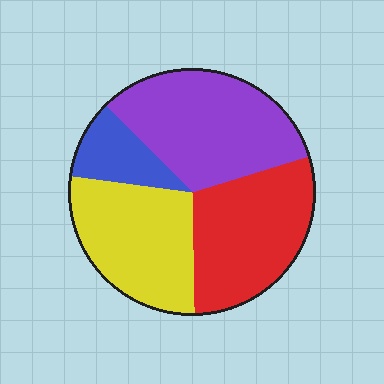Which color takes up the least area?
Blue, at roughly 10%.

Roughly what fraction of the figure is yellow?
Yellow takes up about one quarter (1/4) of the figure.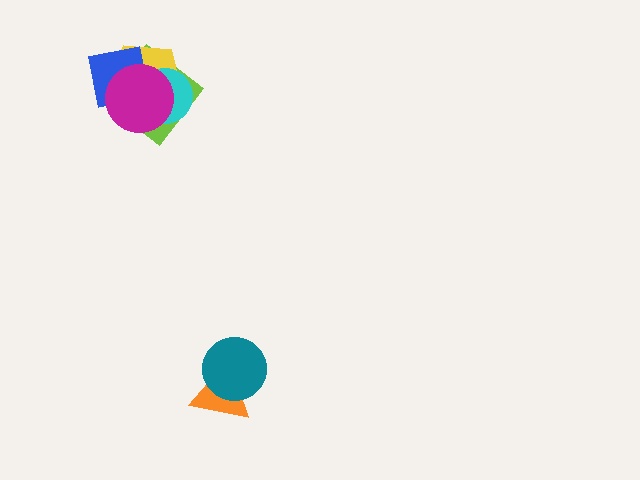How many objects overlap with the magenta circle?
4 objects overlap with the magenta circle.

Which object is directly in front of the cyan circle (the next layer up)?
The blue square is directly in front of the cyan circle.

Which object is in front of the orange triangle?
The teal circle is in front of the orange triangle.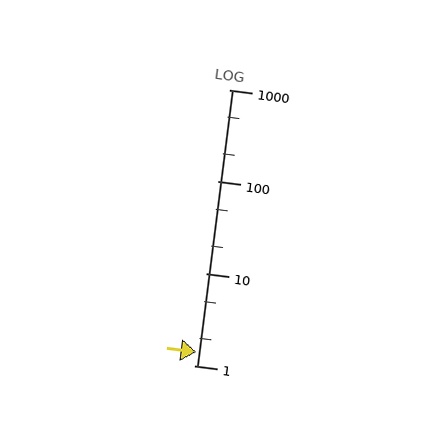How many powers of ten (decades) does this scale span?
The scale spans 3 decades, from 1 to 1000.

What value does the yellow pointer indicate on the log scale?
The pointer indicates approximately 1.4.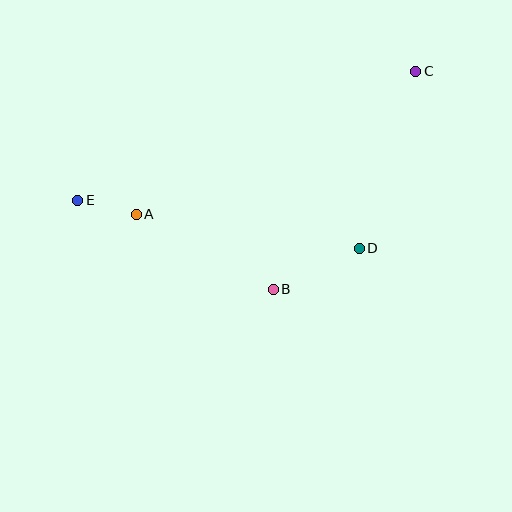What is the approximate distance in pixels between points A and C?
The distance between A and C is approximately 314 pixels.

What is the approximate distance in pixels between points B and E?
The distance between B and E is approximately 215 pixels.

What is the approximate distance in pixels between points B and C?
The distance between B and C is approximately 260 pixels.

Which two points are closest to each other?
Points A and E are closest to each other.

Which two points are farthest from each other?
Points C and E are farthest from each other.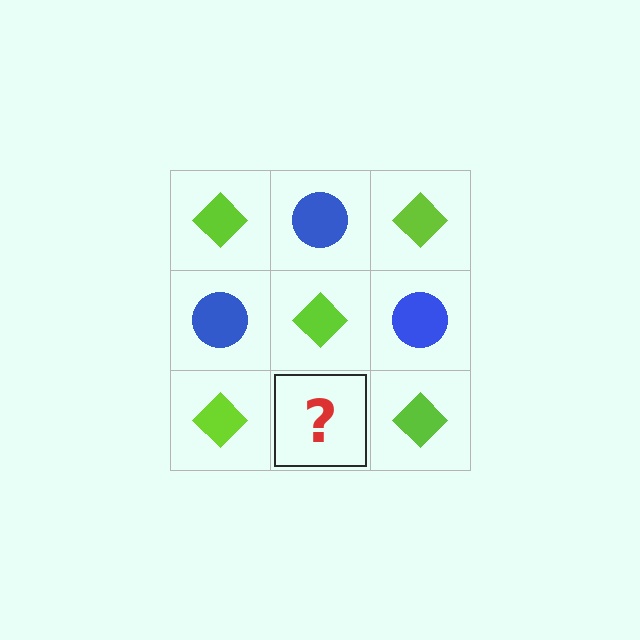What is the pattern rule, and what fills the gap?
The rule is that it alternates lime diamond and blue circle in a checkerboard pattern. The gap should be filled with a blue circle.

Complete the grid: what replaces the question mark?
The question mark should be replaced with a blue circle.